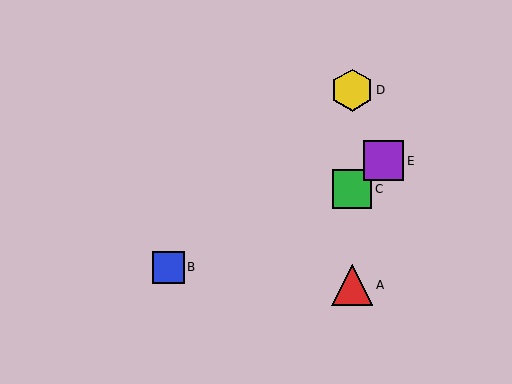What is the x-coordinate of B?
Object B is at x≈169.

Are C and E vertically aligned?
No, C is at x≈352 and E is at x≈384.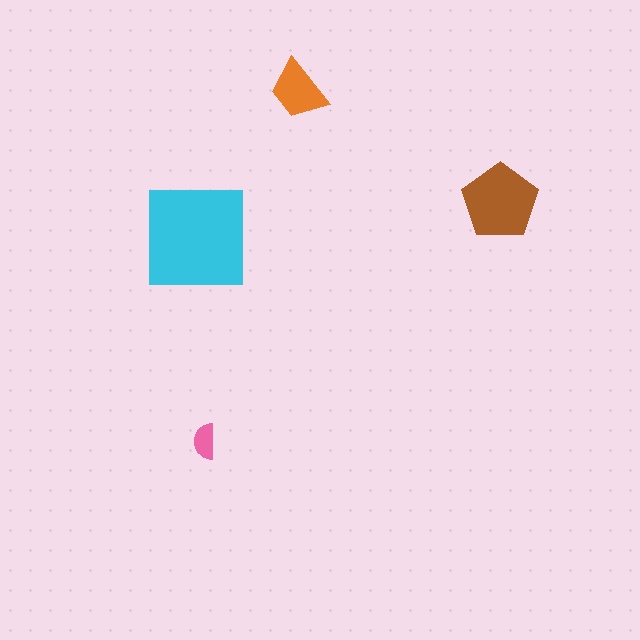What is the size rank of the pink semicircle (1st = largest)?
4th.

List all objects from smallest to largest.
The pink semicircle, the orange trapezoid, the brown pentagon, the cyan square.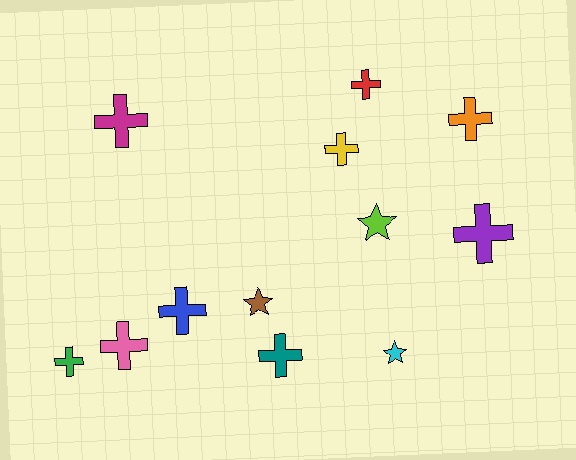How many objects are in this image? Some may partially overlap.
There are 12 objects.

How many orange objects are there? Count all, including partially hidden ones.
There is 1 orange object.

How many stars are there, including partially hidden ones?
There are 3 stars.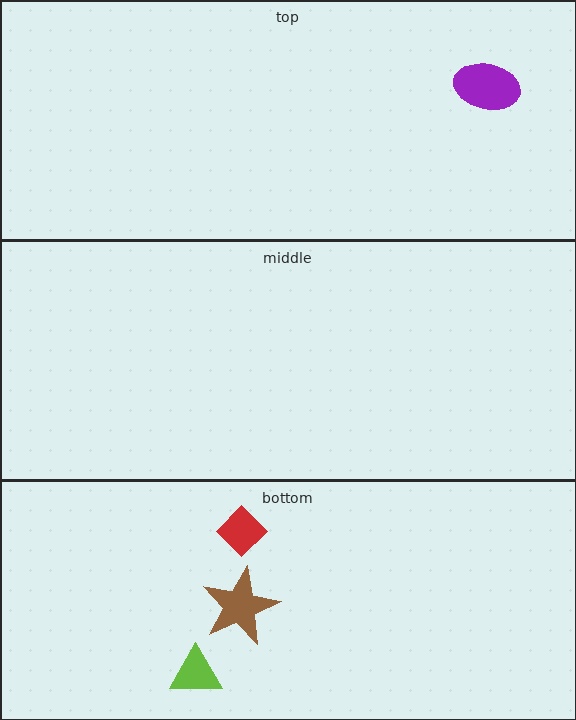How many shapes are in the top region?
1.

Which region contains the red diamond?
The bottom region.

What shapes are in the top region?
The purple ellipse.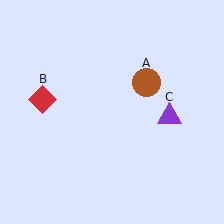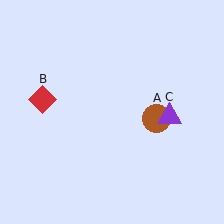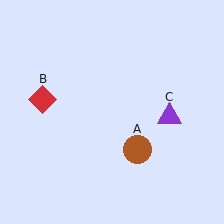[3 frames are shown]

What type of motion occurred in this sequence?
The brown circle (object A) rotated clockwise around the center of the scene.